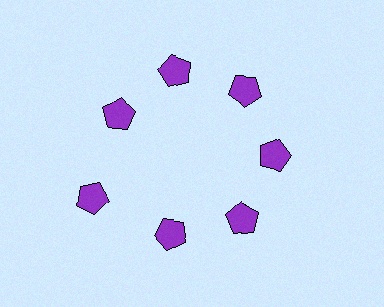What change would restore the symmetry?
The symmetry would be restored by moving it inward, back onto the ring so that all 7 pentagons sit at equal angles and equal distance from the center.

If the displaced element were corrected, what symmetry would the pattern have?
It would have 7-fold rotational symmetry — the pattern would map onto itself every 51 degrees.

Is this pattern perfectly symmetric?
No. The 7 purple pentagons are arranged in a ring, but one element near the 8 o'clock position is pushed outward from the center, breaking the 7-fold rotational symmetry.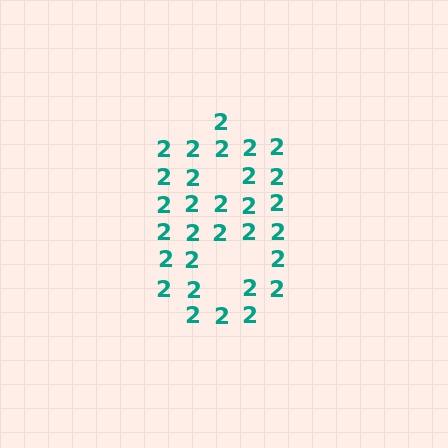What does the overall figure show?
The overall figure shows the digit 8.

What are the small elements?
The small elements are digit 2's.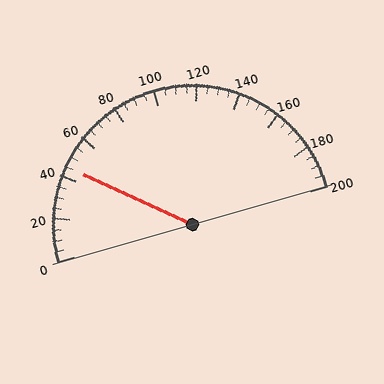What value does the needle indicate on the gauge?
The needle indicates approximately 45.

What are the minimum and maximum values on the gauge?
The gauge ranges from 0 to 200.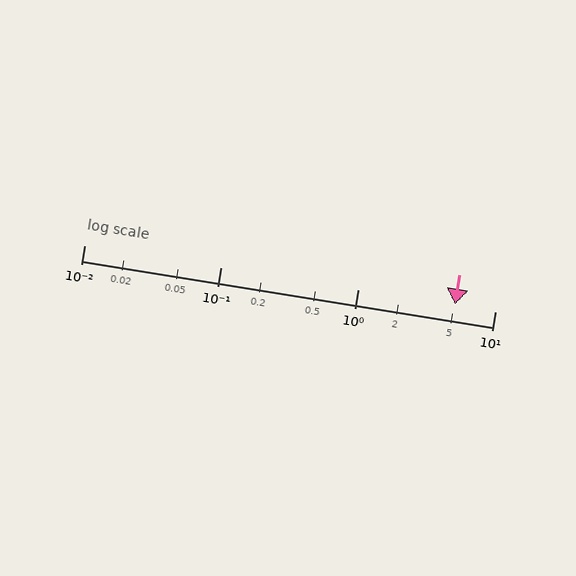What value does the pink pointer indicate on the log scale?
The pointer indicates approximately 5.1.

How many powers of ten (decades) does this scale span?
The scale spans 3 decades, from 0.01 to 10.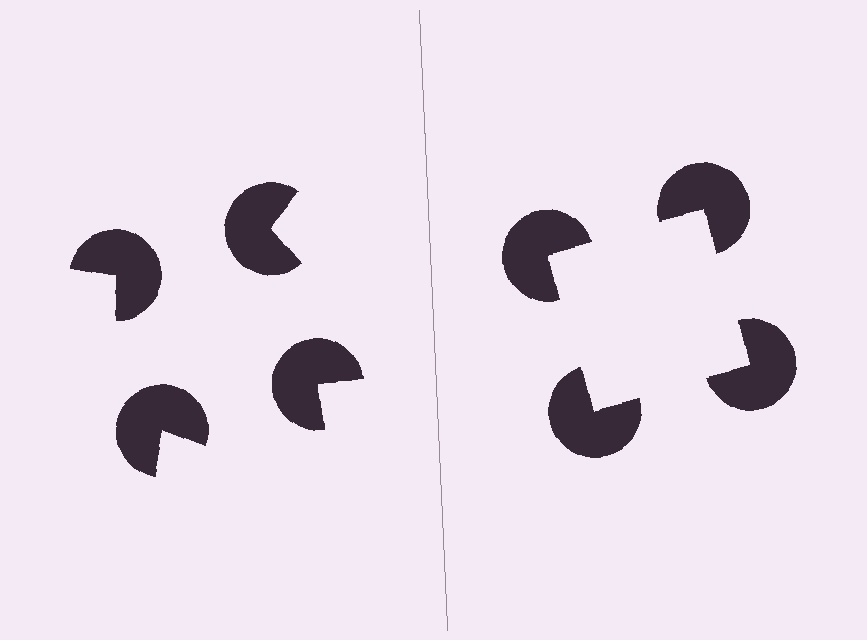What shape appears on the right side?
An illusory square.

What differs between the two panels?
The pac-man discs are positioned identically on both sides; only the wedge orientations differ. On the right they align to a square; on the left they are misaligned.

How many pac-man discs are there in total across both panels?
8 — 4 on each side.